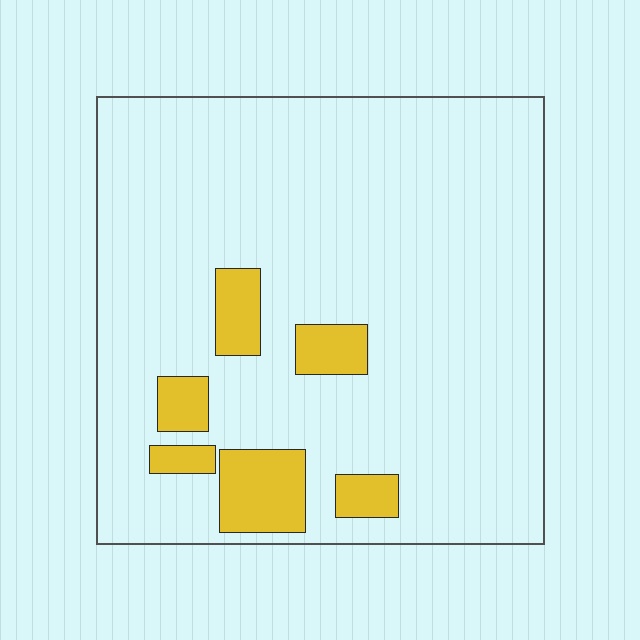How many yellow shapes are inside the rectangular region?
6.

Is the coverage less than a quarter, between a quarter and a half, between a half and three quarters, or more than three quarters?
Less than a quarter.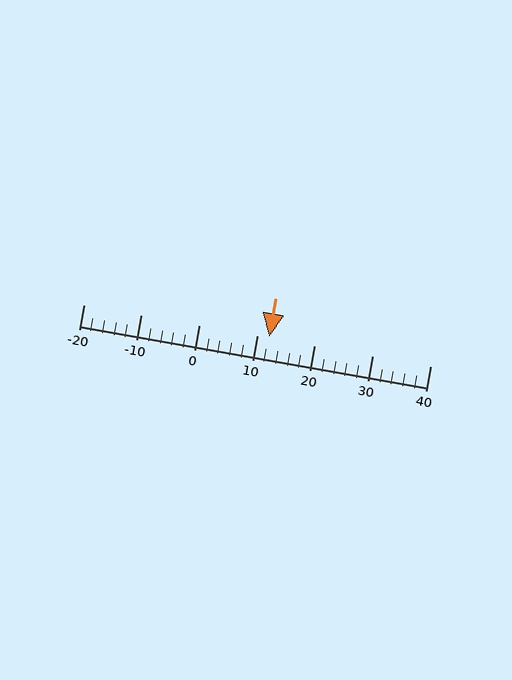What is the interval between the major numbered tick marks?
The major tick marks are spaced 10 units apart.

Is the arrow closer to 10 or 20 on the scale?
The arrow is closer to 10.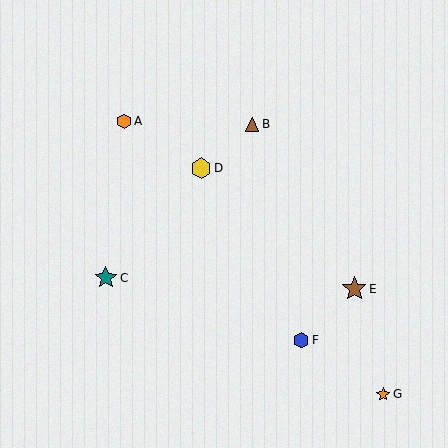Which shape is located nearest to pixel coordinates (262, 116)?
The brown triangle (labeled B) at (252, 124) is nearest to that location.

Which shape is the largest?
The brown star (labeled E) is the largest.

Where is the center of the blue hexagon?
The center of the blue hexagon is at (301, 340).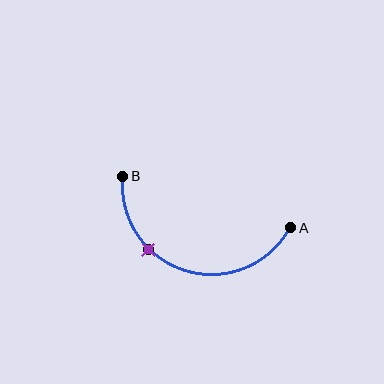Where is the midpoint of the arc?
The arc midpoint is the point on the curve farthest from the straight line joining A and B. It sits below that line.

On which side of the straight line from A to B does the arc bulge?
The arc bulges below the straight line connecting A and B.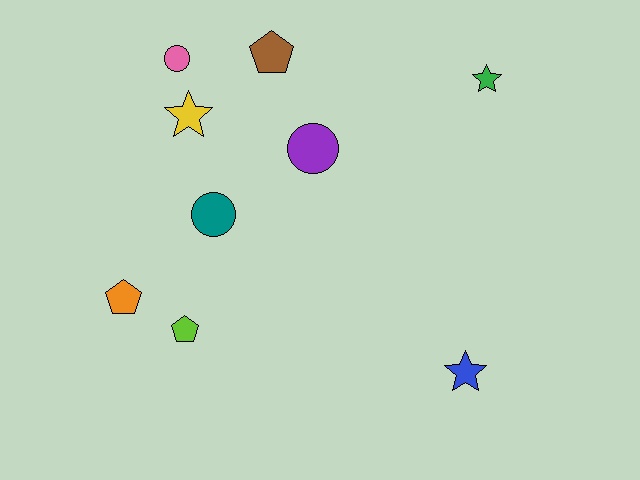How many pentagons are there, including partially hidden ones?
There are 3 pentagons.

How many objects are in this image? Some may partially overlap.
There are 9 objects.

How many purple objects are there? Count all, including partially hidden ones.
There is 1 purple object.